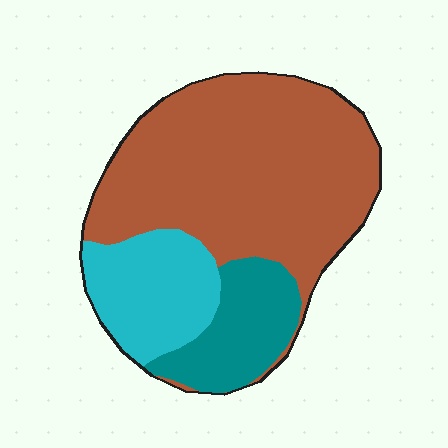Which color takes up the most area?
Brown, at roughly 65%.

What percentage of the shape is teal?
Teal takes up about one sixth (1/6) of the shape.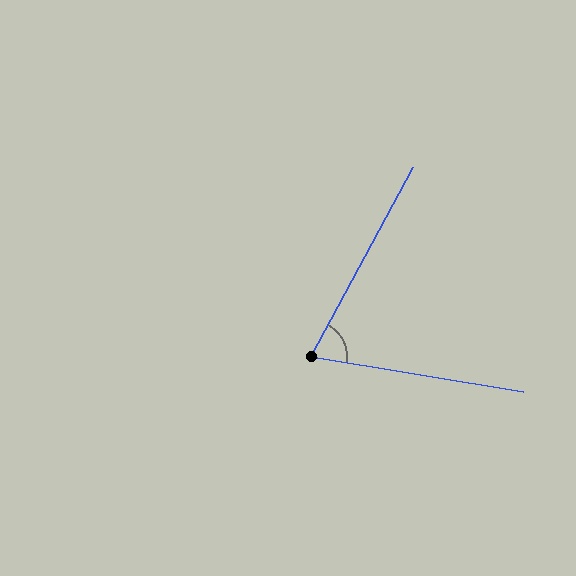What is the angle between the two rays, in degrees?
Approximately 71 degrees.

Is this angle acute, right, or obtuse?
It is acute.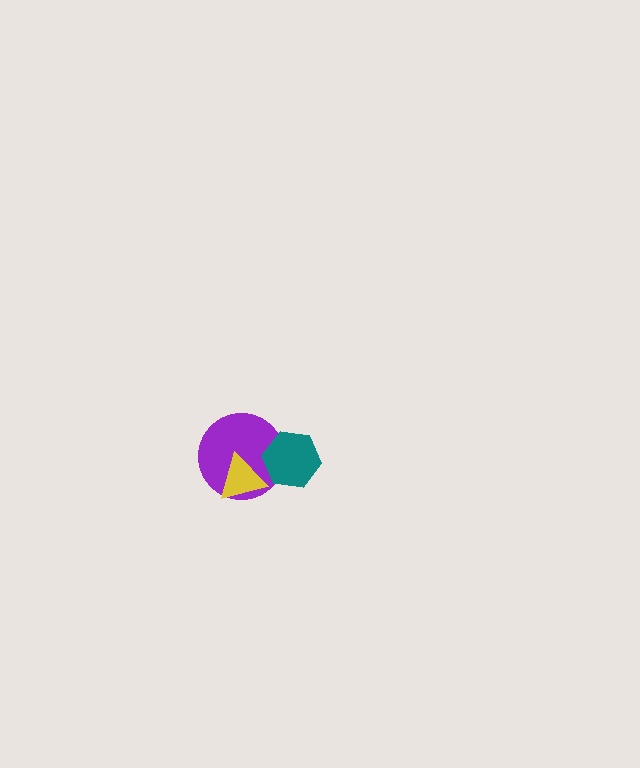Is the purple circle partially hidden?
Yes, it is partially covered by another shape.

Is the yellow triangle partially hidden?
No, no other shape covers it.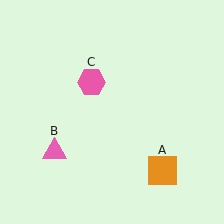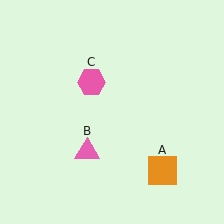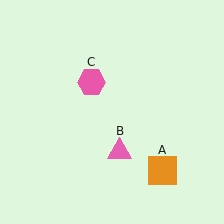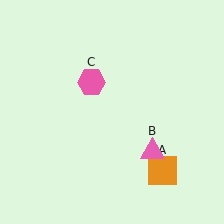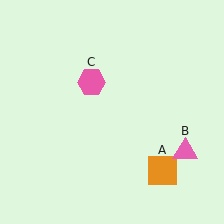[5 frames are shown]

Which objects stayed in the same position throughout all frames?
Orange square (object A) and pink hexagon (object C) remained stationary.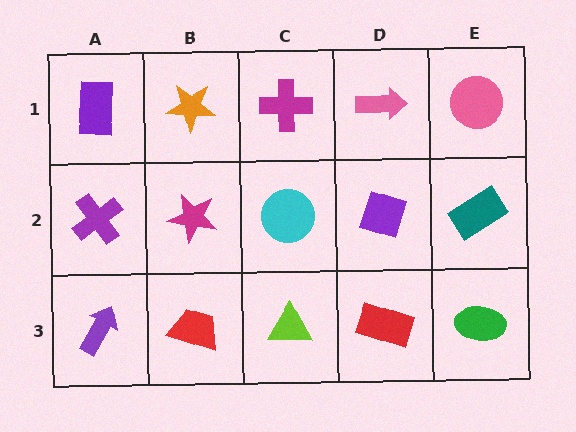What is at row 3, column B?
A red trapezoid.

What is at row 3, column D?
A red rectangle.